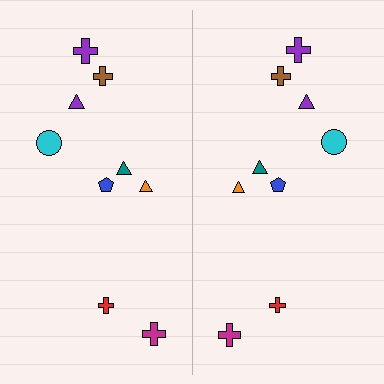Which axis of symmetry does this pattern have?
The pattern has a vertical axis of symmetry running through the center of the image.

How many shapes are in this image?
There are 18 shapes in this image.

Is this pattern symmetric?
Yes, this pattern has bilateral (reflection) symmetry.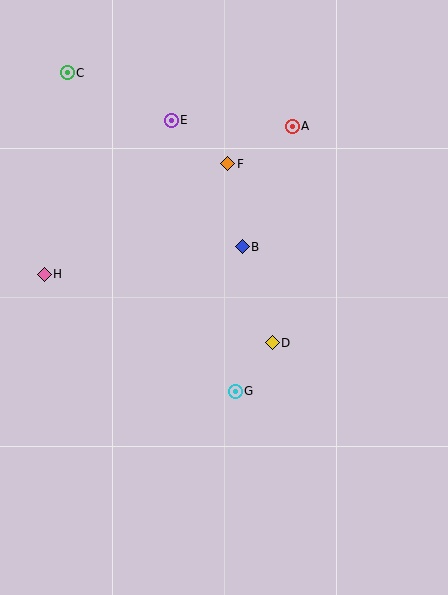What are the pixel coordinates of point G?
Point G is at (235, 391).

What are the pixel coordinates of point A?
Point A is at (292, 126).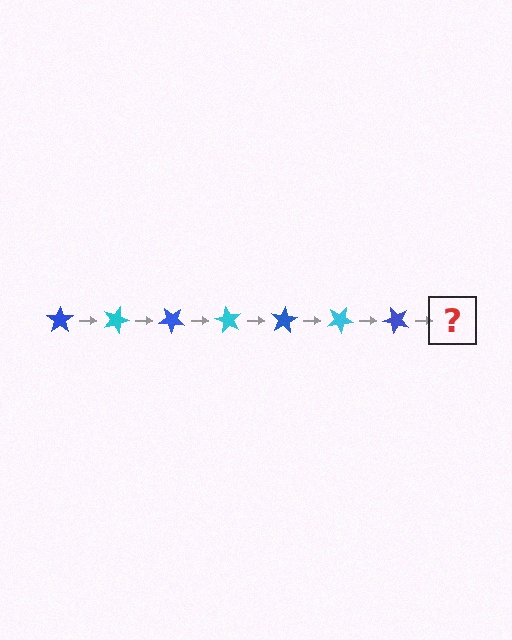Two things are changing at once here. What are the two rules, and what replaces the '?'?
The two rules are that it rotates 20 degrees each step and the color cycles through blue and cyan. The '?' should be a cyan star, rotated 140 degrees from the start.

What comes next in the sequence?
The next element should be a cyan star, rotated 140 degrees from the start.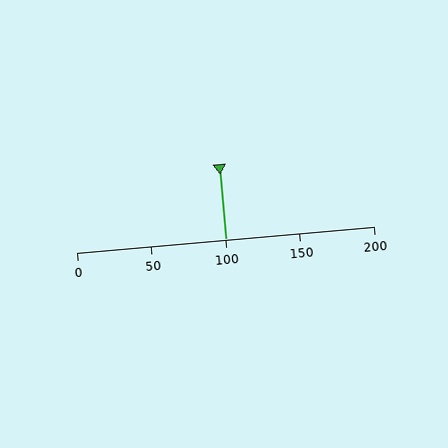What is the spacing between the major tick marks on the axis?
The major ticks are spaced 50 apart.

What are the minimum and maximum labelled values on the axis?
The axis runs from 0 to 200.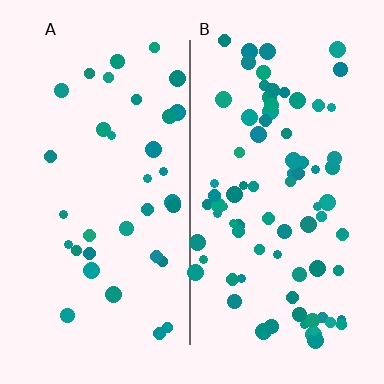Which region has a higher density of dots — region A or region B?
B (the right).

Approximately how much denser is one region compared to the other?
Approximately 2.3× — region B over region A.